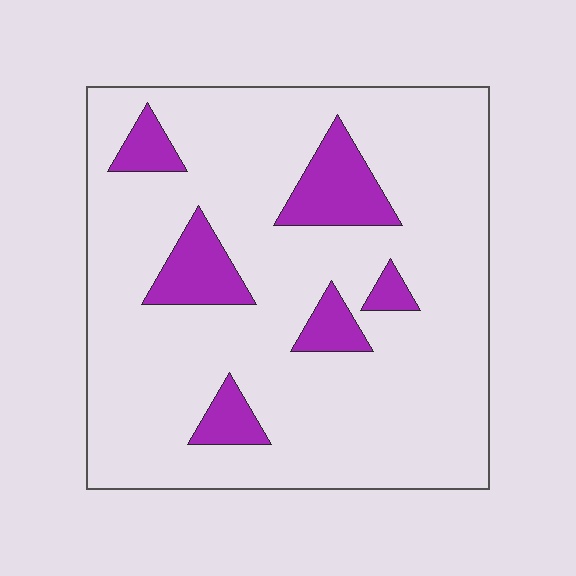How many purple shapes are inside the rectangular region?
6.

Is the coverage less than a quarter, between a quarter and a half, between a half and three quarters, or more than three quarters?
Less than a quarter.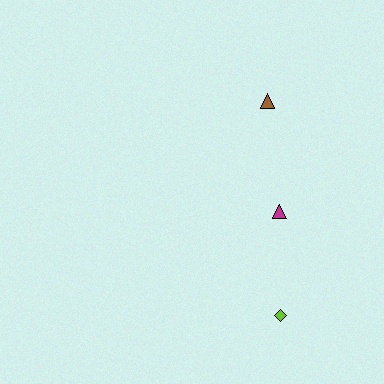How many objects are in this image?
There are 3 objects.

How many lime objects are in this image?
There is 1 lime object.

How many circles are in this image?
There are no circles.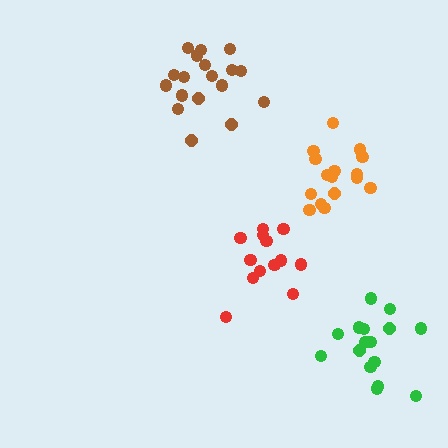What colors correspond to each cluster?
The clusters are colored: green, orange, brown, red.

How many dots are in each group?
Group 1: 16 dots, Group 2: 16 dots, Group 3: 18 dots, Group 4: 13 dots (63 total).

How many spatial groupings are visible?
There are 4 spatial groupings.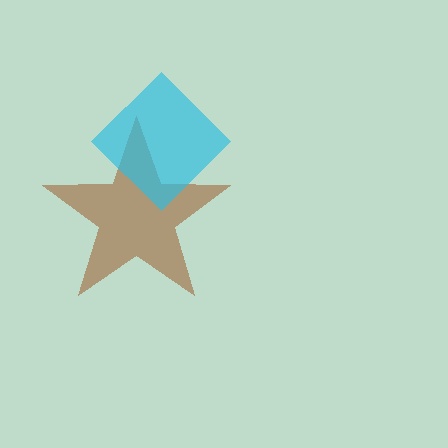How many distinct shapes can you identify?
There are 2 distinct shapes: a brown star, a cyan diamond.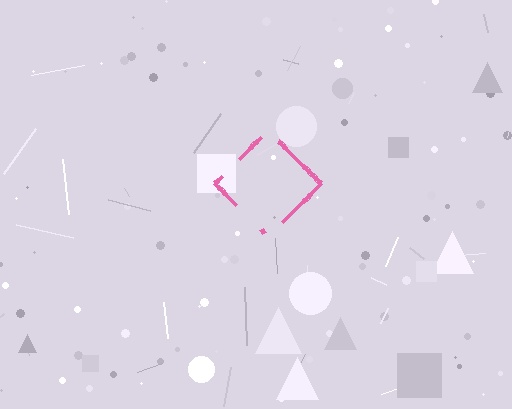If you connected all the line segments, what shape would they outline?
They would outline a diamond.